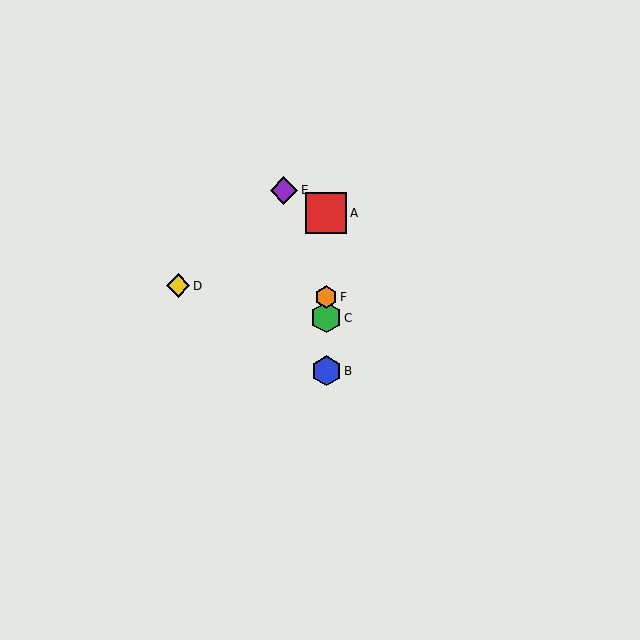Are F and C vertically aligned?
Yes, both are at x≈326.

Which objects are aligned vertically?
Objects A, B, C, F are aligned vertically.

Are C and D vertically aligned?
No, C is at x≈326 and D is at x≈178.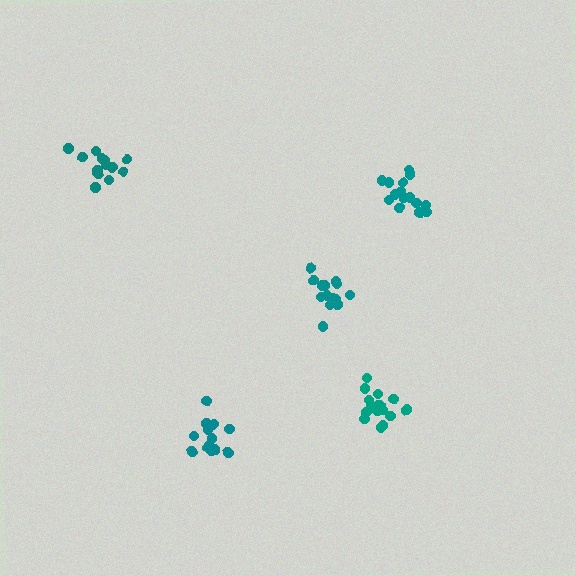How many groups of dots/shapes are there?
There are 5 groups.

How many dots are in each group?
Group 1: 15 dots, Group 2: 17 dots, Group 3: 14 dots, Group 4: 15 dots, Group 5: 14 dots (75 total).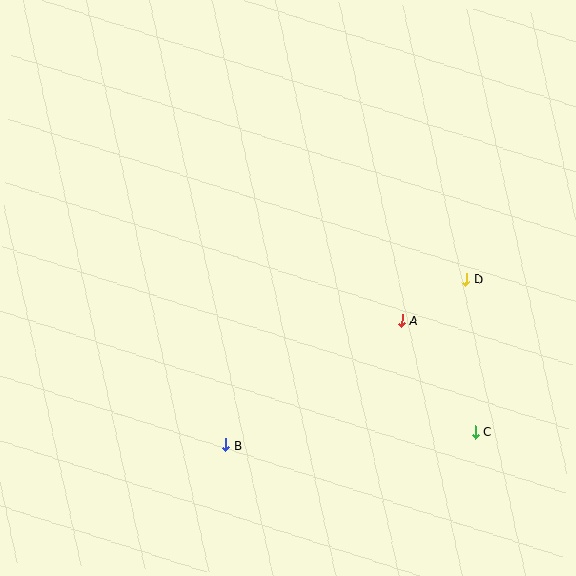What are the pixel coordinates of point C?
Point C is at (475, 432).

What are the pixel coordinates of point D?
Point D is at (466, 279).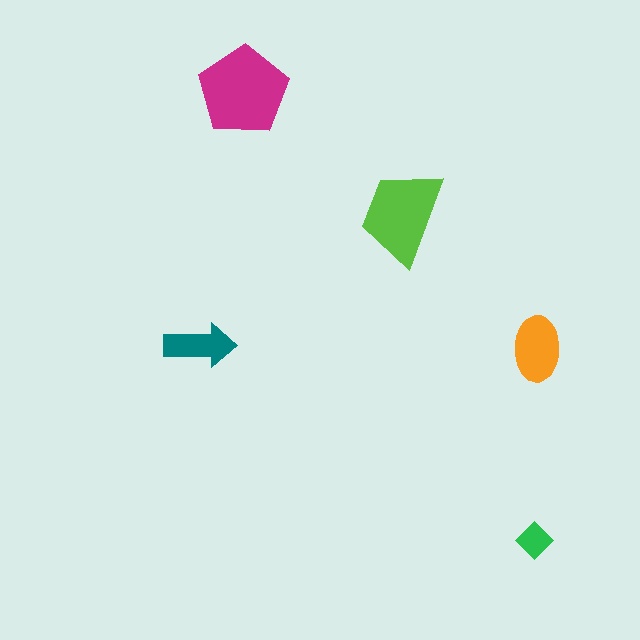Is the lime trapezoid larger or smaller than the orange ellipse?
Larger.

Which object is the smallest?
The green diamond.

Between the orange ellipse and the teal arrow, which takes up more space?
The orange ellipse.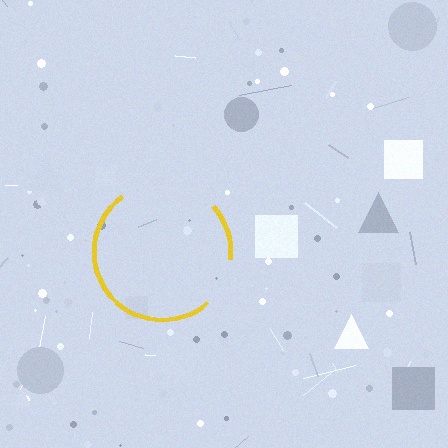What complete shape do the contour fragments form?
The contour fragments form a circle.